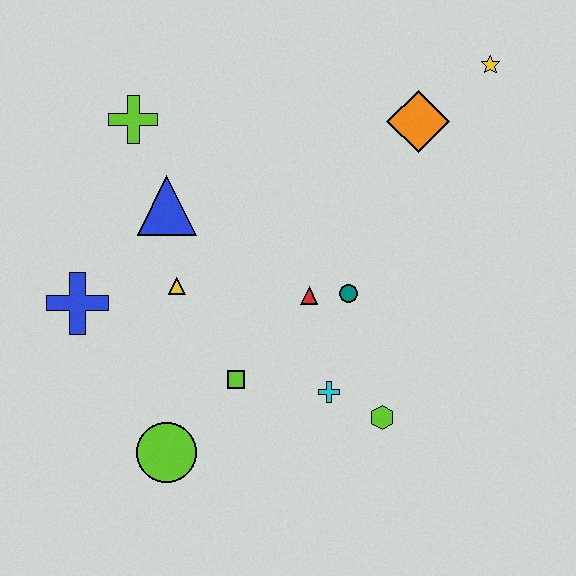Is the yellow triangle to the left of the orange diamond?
Yes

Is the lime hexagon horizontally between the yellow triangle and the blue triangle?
No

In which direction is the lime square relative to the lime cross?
The lime square is below the lime cross.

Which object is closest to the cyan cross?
The lime hexagon is closest to the cyan cross.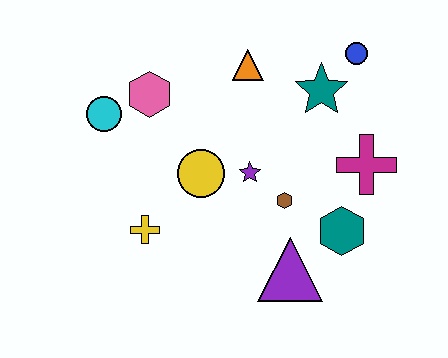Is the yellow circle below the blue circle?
Yes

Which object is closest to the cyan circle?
The pink hexagon is closest to the cyan circle.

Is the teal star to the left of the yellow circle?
No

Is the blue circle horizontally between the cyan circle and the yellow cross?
No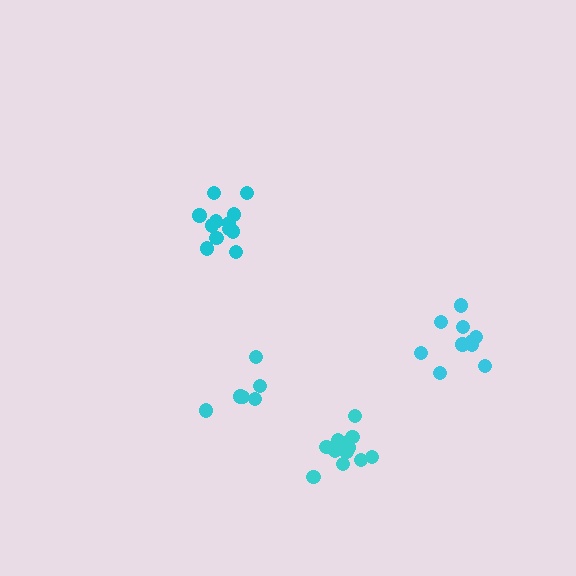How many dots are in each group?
Group 1: 6 dots, Group 2: 12 dots, Group 3: 12 dots, Group 4: 10 dots (40 total).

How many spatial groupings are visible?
There are 4 spatial groupings.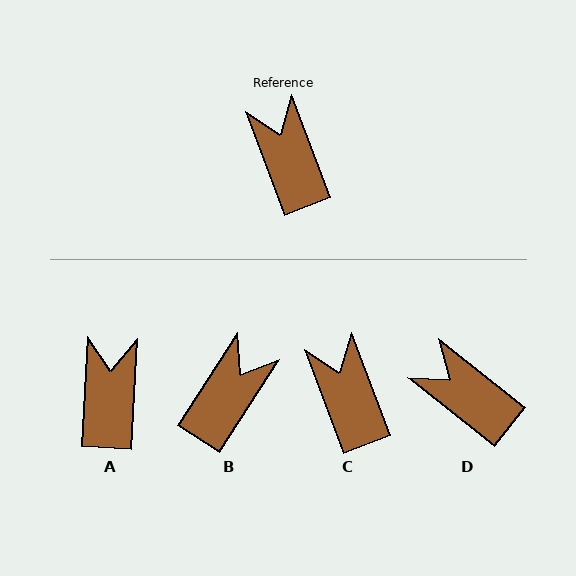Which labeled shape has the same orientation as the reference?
C.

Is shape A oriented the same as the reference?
No, it is off by about 24 degrees.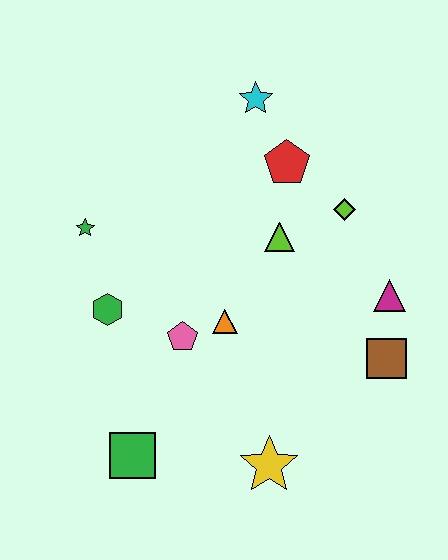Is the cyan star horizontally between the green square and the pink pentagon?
No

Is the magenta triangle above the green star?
No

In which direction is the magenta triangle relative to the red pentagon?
The magenta triangle is below the red pentagon.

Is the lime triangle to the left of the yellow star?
No